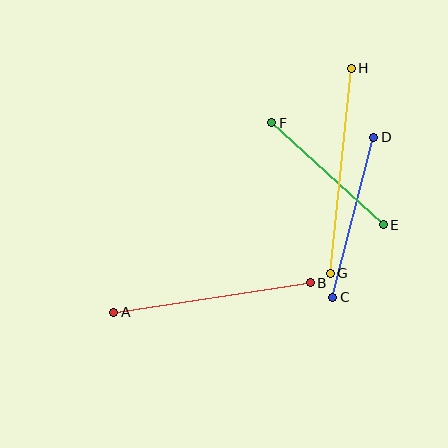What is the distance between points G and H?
The distance is approximately 206 pixels.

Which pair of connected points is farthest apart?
Points G and H are farthest apart.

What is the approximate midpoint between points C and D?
The midpoint is at approximately (353, 217) pixels.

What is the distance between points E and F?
The distance is approximately 151 pixels.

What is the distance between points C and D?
The distance is approximately 165 pixels.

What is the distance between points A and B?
The distance is approximately 199 pixels.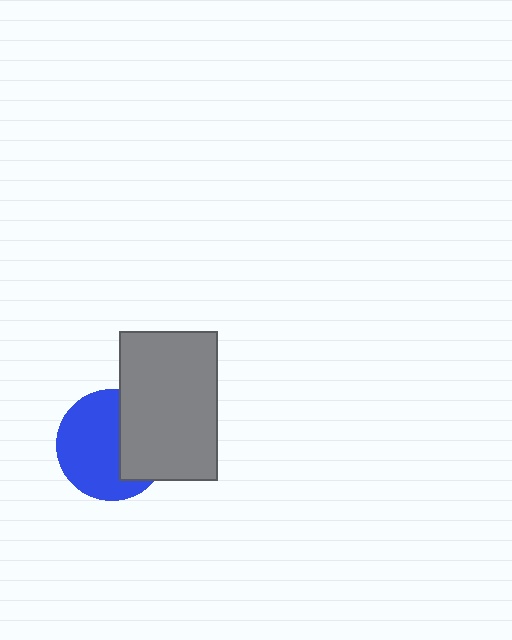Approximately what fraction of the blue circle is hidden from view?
Roughly 37% of the blue circle is hidden behind the gray rectangle.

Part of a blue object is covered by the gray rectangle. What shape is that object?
It is a circle.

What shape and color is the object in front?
The object in front is a gray rectangle.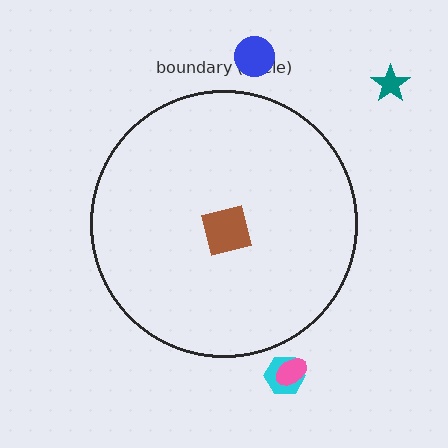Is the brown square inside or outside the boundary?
Inside.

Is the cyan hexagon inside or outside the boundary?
Outside.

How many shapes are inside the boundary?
1 inside, 4 outside.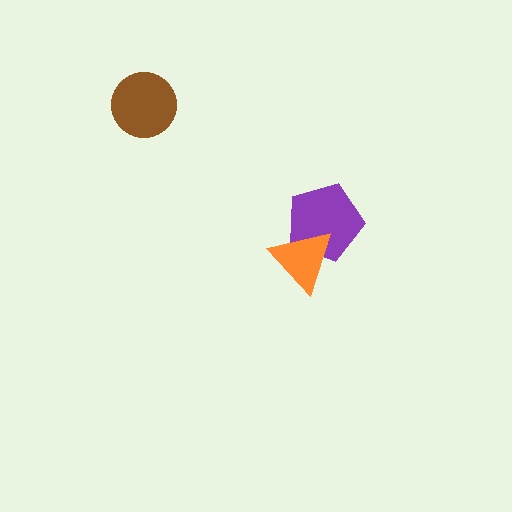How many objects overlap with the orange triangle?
1 object overlaps with the orange triangle.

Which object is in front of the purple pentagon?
The orange triangle is in front of the purple pentagon.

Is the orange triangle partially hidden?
No, no other shape covers it.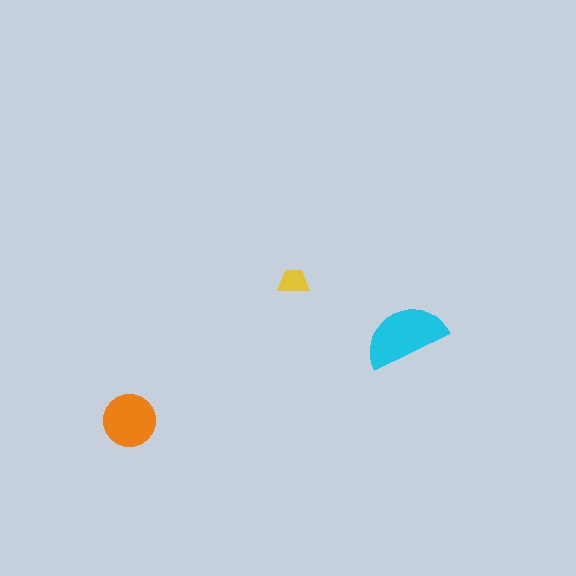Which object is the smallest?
The yellow trapezoid.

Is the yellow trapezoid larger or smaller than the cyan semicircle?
Smaller.